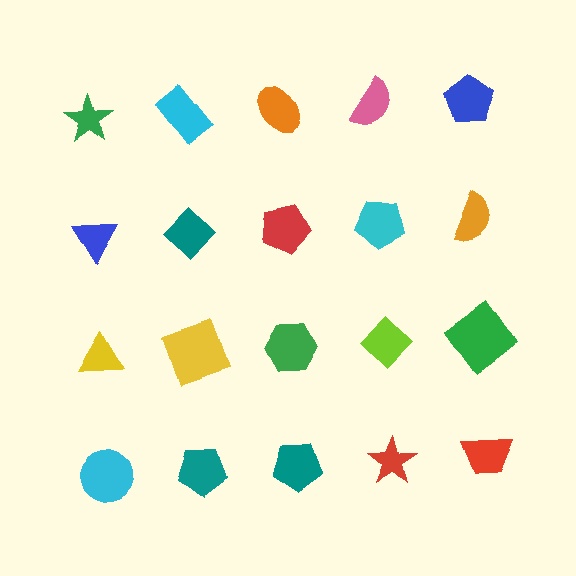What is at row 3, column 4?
A lime diamond.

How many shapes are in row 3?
5 shapes.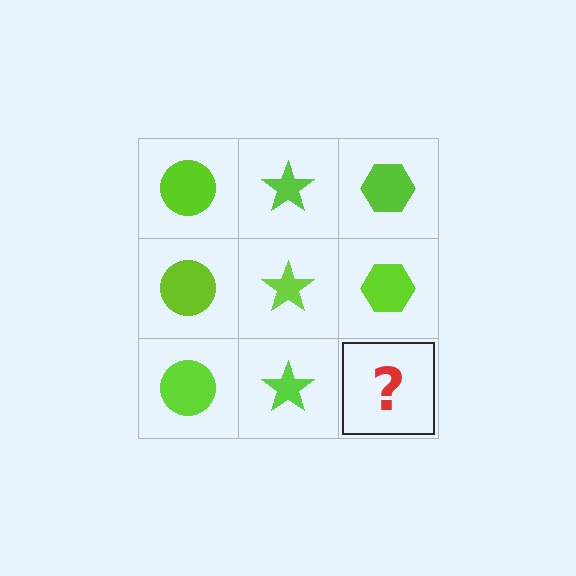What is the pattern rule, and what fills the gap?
The rule is that each column has a consistent shape. The gap should be filled with a lime hexagon.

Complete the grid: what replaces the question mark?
The question mark should be replaced with a lime hexagon.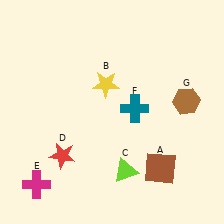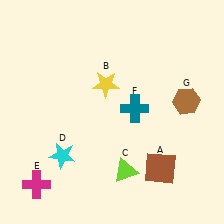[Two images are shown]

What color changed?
The star (D) changed from red in Image 1 to cyan in Image 2.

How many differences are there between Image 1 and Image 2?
There is 1 difference between the two images.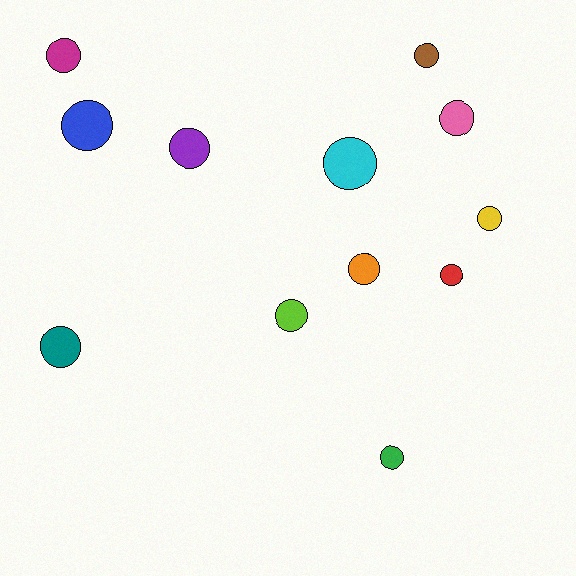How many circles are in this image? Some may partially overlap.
There are 12 circles.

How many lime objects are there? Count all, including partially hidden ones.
There is 1 lime object.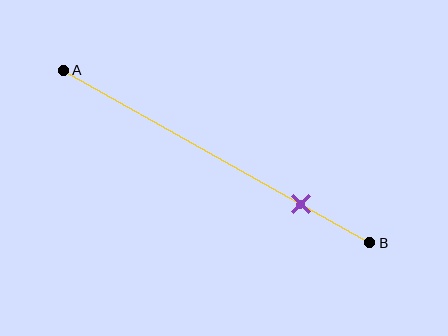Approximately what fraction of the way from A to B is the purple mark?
The purple mark is approximately 80% of the way from A to B.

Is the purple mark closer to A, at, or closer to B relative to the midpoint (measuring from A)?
The purple mark is closer to point B than the midpoint of segment AB.